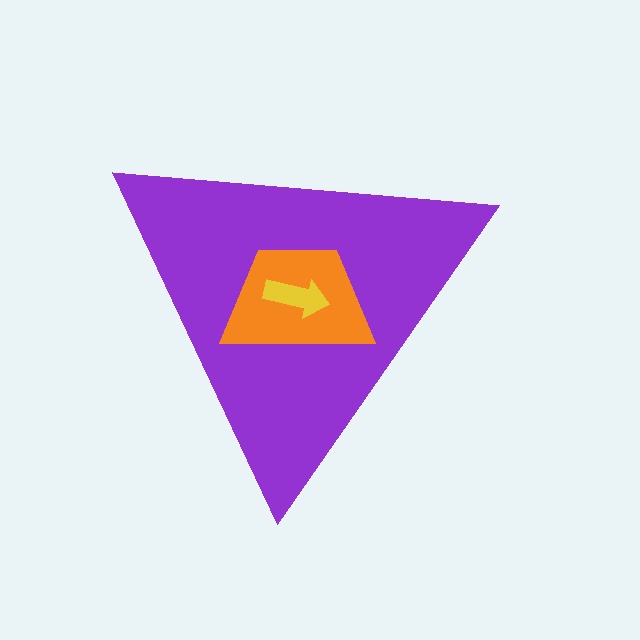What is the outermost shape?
The purple triangle.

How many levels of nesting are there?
3.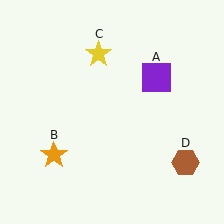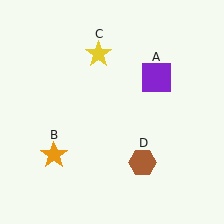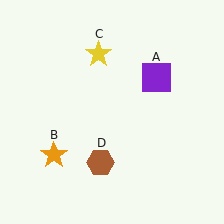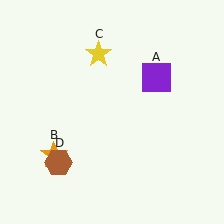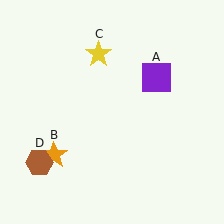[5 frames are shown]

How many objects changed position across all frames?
1 object changed position: brown hexagon (object D).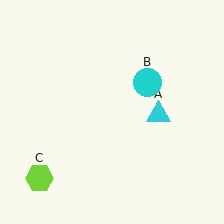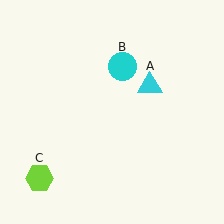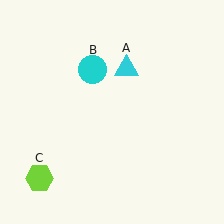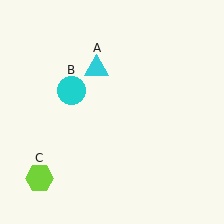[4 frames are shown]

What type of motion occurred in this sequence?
The cyan triangle (object A), cyan circle (object B) rotated counterclockwise around the center of the scene.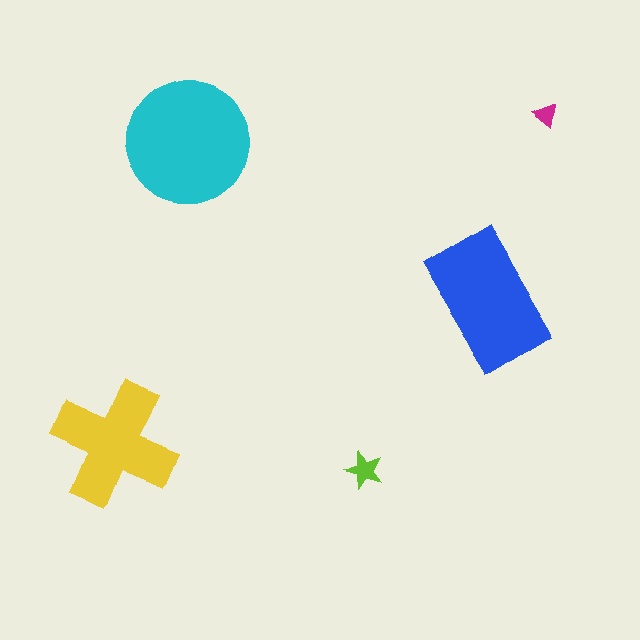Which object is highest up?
The magenta triangle is topmost.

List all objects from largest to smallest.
The cyan circle, the blue rectangle, the yellow cross, the lime star, the magenta triangle.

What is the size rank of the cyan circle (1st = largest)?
1st.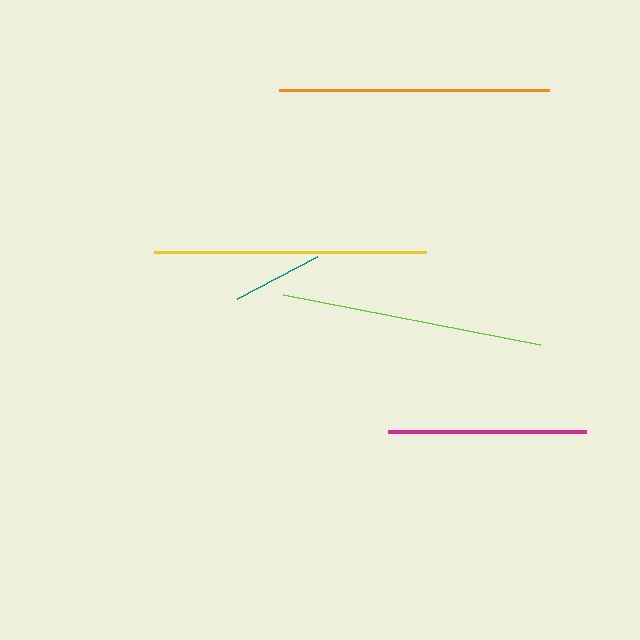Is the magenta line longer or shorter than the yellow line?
The yellow line is longer than the magenta line.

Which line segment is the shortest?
The teal line is the shortest at approximately 90 pixels.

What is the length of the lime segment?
The lime segment is approximately 262 pixels long.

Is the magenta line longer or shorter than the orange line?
The orange line is longer than the magenta line.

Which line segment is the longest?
The yellow line is the longest at approximately 272 pixels.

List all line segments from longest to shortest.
From longest to shortest: yellow, orange, lime, magenta, teal.